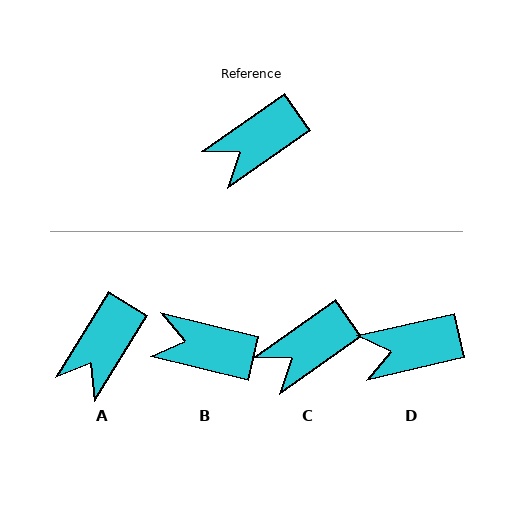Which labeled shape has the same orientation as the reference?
C.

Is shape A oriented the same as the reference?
No, it is off by about 23 degrees.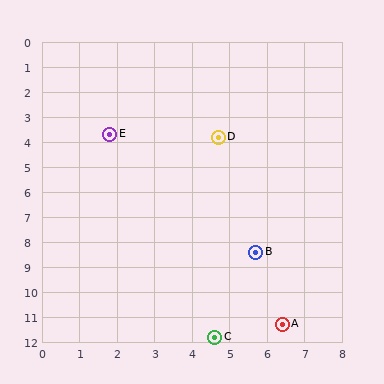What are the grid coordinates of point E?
Point E is at approximately (1.8, 3.7).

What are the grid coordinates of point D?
Point D is at approximately (4.7, 3.8).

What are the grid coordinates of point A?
Point A is at approximately (6.4, 11.3).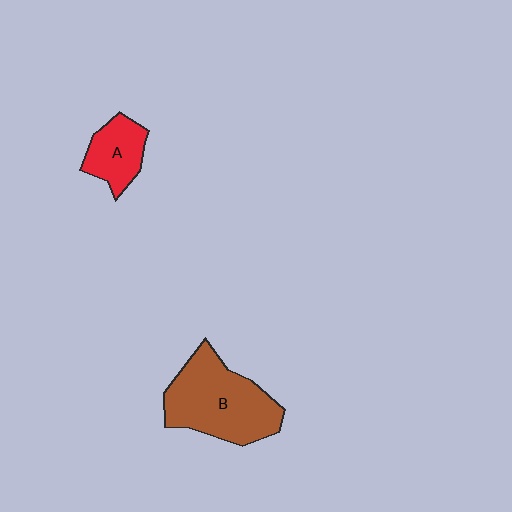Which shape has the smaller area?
Shape A (red).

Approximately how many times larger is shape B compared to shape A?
Approximately 2.2 times.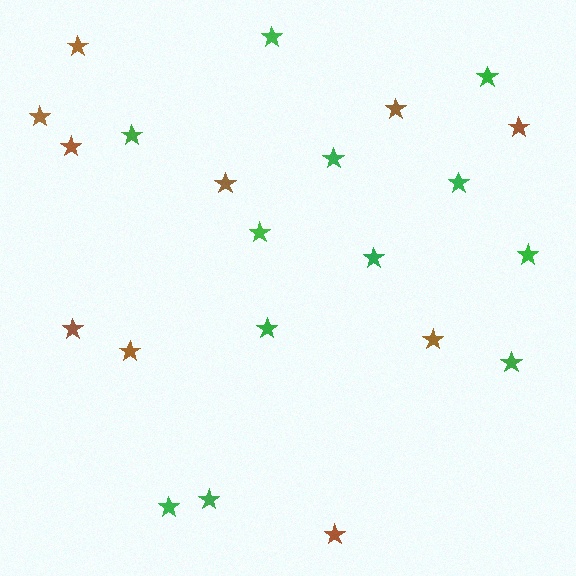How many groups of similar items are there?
There are 2 groups: one group of green stars (12) and one group of brown stars (10).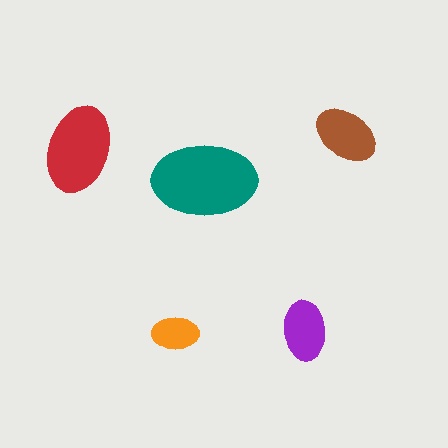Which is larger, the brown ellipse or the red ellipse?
The red one.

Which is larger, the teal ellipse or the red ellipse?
The teal one.